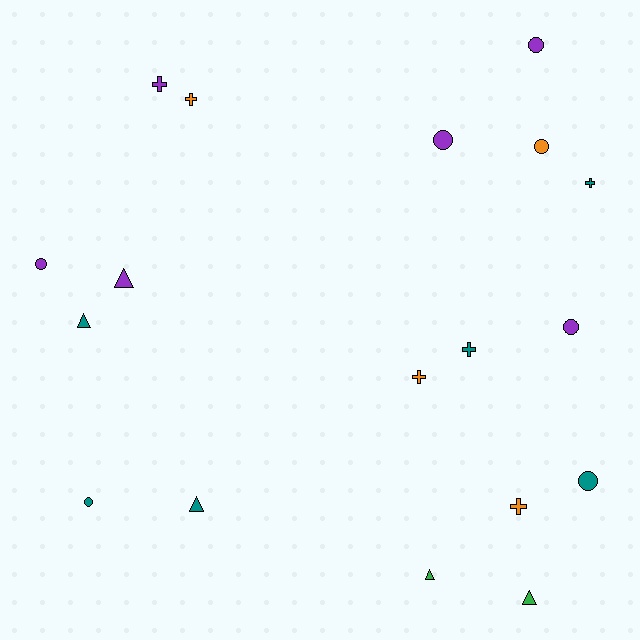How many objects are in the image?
There are 18 objects.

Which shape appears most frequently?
Circle, with 7 objects.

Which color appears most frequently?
Purple, with 6 objects.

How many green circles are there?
There are no green circles.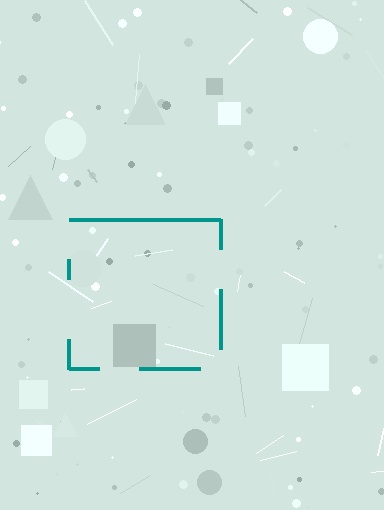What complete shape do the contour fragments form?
The contour fragments form a square.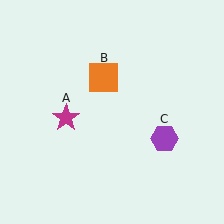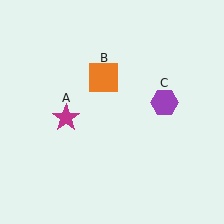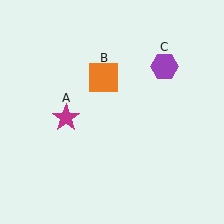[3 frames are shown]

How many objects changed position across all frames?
1 object changed position: purple hexagon (object C).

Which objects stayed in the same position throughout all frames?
Magenta star (object A) and orange square (object B) remained stationary.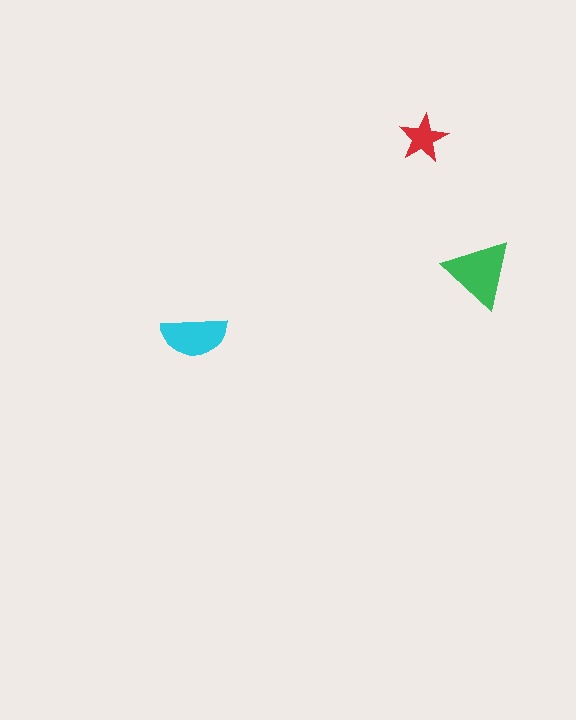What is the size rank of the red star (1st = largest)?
3rd.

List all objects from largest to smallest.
The green triangle, the cyan semicircle, the red star.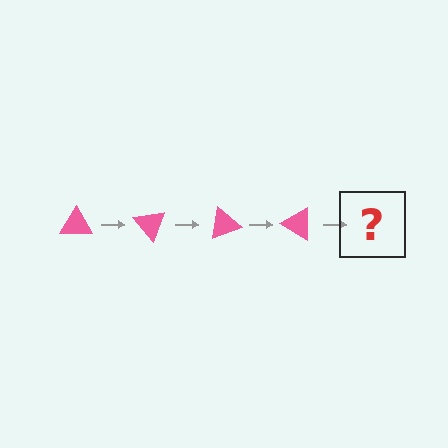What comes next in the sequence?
The next element should be a pink triangle rotated 200 degrees.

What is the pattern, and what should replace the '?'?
The pattern is that the triangle rotates 50 degrees each step. The '?' should be a pink triangle rotated 200 degrees.